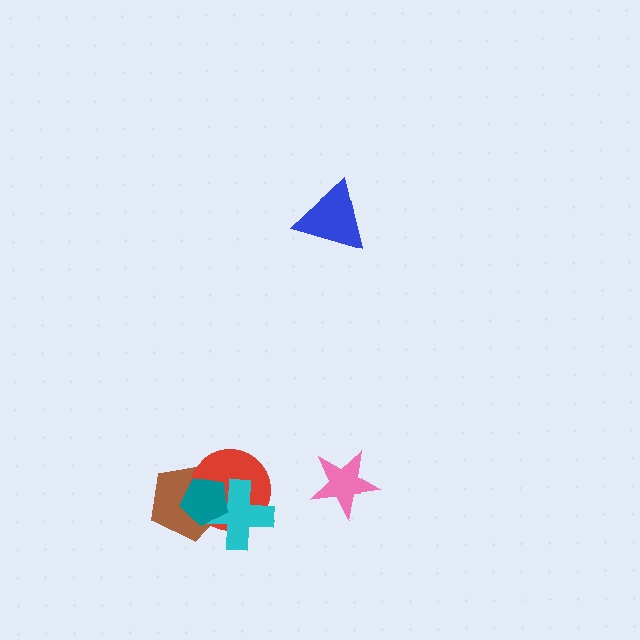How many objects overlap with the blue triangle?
0 objects overlap with the blue triangle.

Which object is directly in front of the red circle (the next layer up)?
The cyan cross is directly in front of the red circle.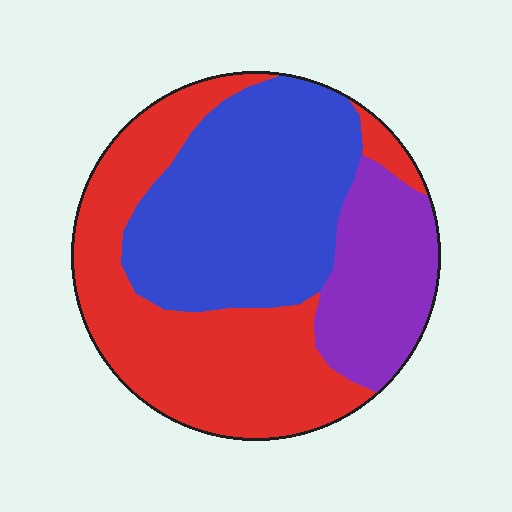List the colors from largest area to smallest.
From largest to smallest: red, blue, purple.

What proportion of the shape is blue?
Blue covers around 40% of the shape.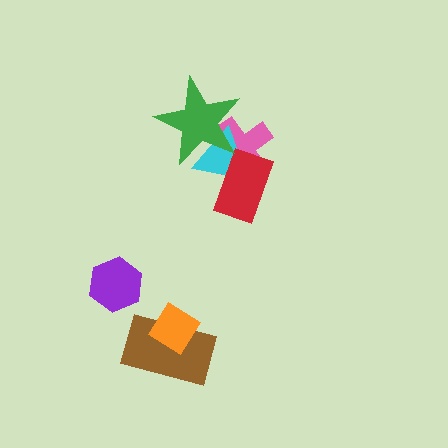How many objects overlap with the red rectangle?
2 objects overlap with the red rectangle.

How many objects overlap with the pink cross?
3 objects overlap with the pink cross.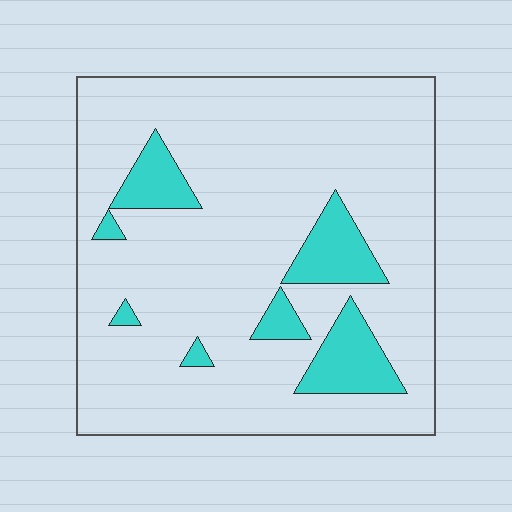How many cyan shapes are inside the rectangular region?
7.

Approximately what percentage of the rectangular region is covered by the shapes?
Approximately 15%.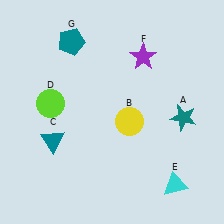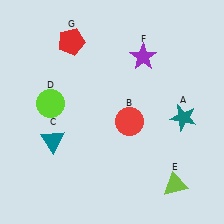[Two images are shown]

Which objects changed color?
B changed from yellow to red. E changed from cyan to lime. G changed from teal to red.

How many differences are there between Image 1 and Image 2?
There are 3 differences between the two images.